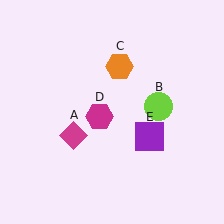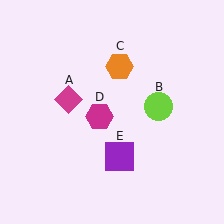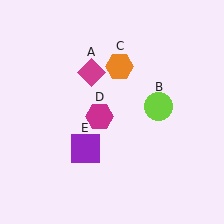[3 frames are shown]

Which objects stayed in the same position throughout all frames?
Lime circle (object B) and orange hexagon (object C) and magenta hexagon (object D) remained stationary.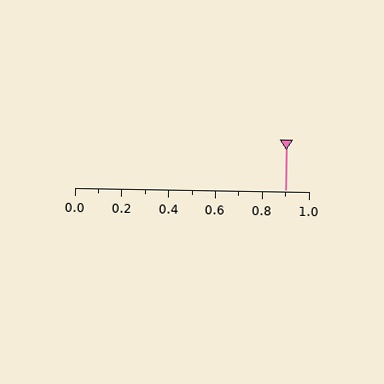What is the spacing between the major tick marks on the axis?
The major ticks are spaced 0.2 apart.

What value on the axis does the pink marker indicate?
The marker indicates approximately 0.9.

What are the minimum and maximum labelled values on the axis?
The axis runs from 0.0 to 1.0.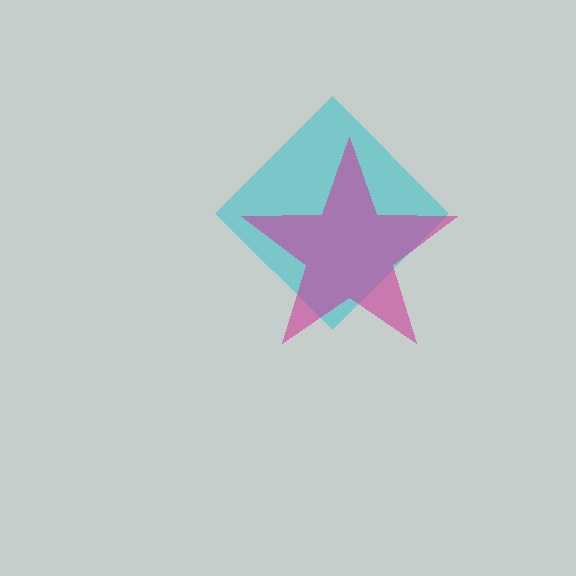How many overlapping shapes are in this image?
There are 2 overlapping shapes in the image.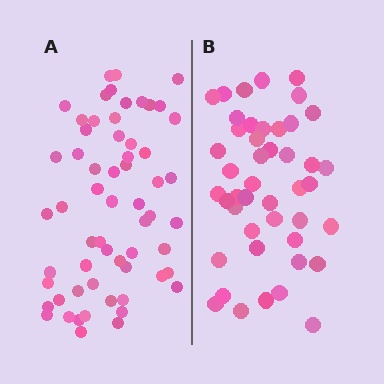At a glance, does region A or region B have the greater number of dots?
Region A (the left region) has more dots.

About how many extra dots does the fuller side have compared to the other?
Region A has approximately 15 more dots than region B.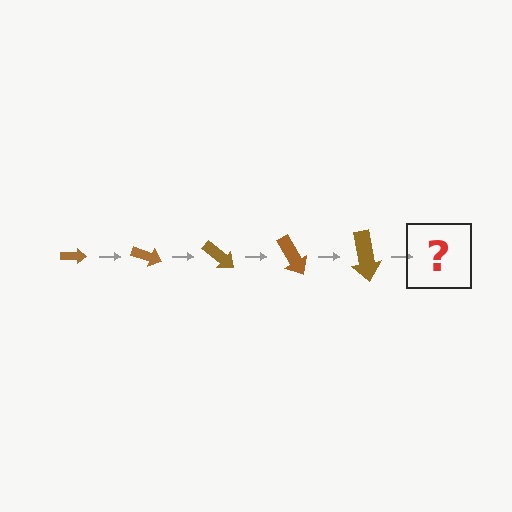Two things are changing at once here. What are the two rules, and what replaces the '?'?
The two rules are that the arrow grows larger each step and it rotates 20 degrees each step. The '?' should be an arrow, larger than the previous one and rotated 100 degrees from the start.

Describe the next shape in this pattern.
It should be an arrow, larger than the previous one and rotated 100 degrees from the start.